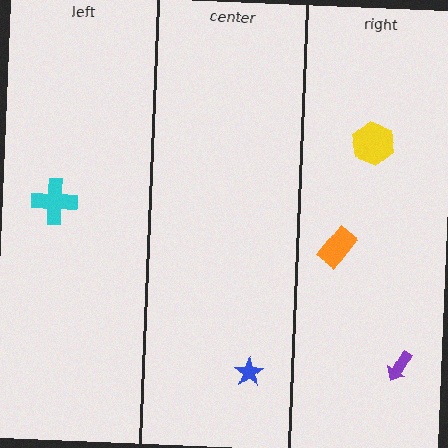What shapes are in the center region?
The blue star.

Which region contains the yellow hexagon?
The right region.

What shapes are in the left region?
The cyan cross.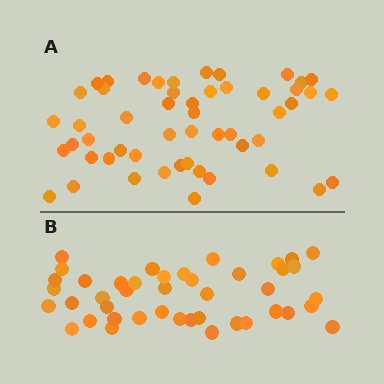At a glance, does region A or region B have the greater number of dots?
Region A (the top region) has more dots.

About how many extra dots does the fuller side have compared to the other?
Region A has roughly 8 or so more dots than region B.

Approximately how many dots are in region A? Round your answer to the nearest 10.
About 50 dots. (The exact count is 52, which rounds to 50.)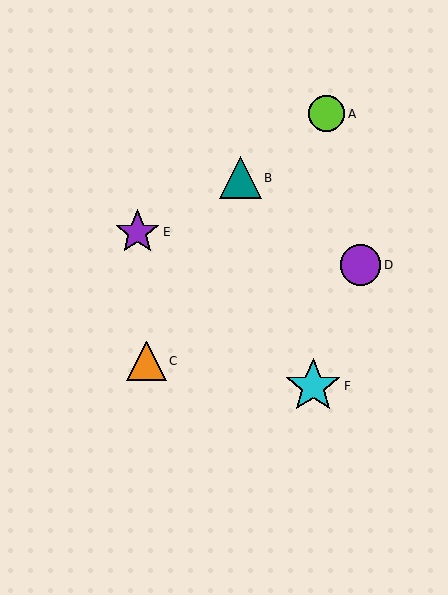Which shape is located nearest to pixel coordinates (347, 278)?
The purple circle (labeled D) at (361, 265) is nearest to that location.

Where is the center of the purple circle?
The center of the purple circle is at (361, 265).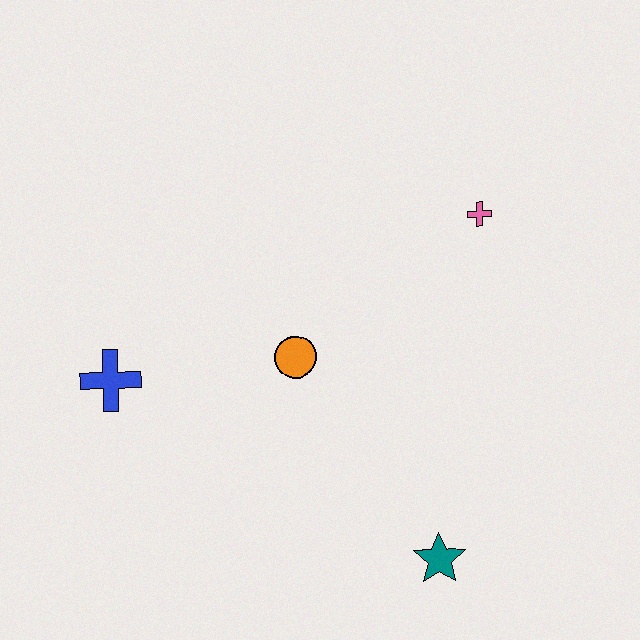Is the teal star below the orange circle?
Yes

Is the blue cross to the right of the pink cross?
No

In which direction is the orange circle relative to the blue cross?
The orange circle is to the right of the blue cross.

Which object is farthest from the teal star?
The blue cross is farthest from the teal star.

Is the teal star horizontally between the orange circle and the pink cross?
Yes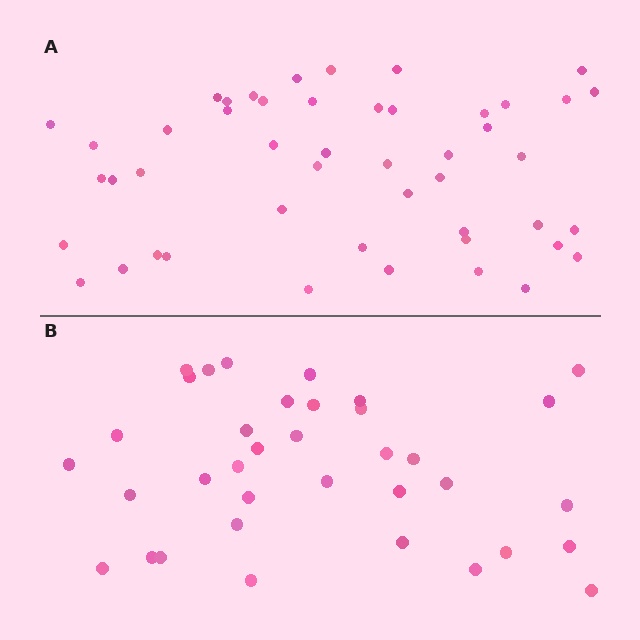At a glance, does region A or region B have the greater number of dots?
Region A (the top region) has more dots.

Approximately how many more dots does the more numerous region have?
Region A has roughly 12 or so more dots than region B.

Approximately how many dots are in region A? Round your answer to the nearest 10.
About 50 dots. (The exact count is 48, which rounds to 50.)